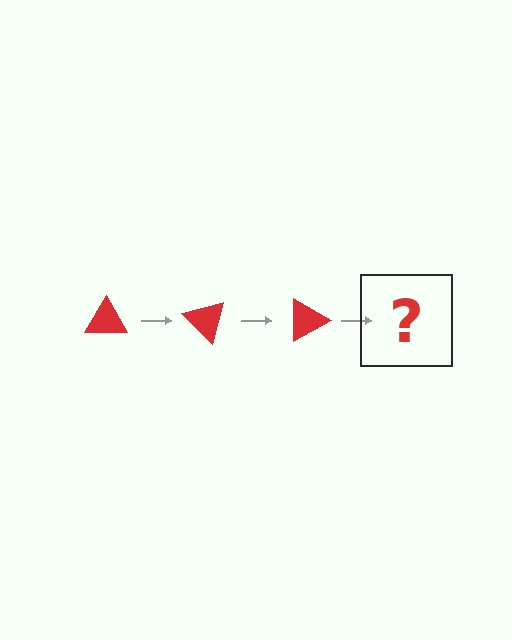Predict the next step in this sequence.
The next step is a red triangle rotated 135 degrees.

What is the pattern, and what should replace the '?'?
The pattern is that the triangle rotates 45 degrees each step. The '?' should be a red triangle rotated 135 degrees.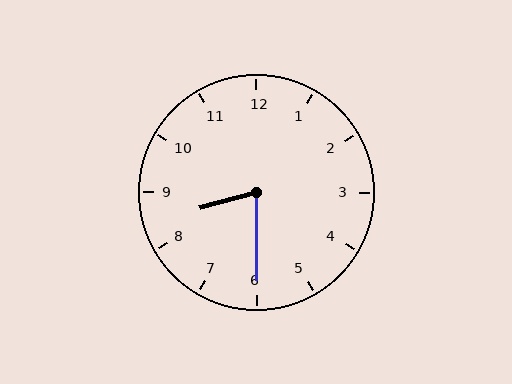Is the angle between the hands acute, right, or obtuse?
It is acute.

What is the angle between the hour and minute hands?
Approximately 75 degrees.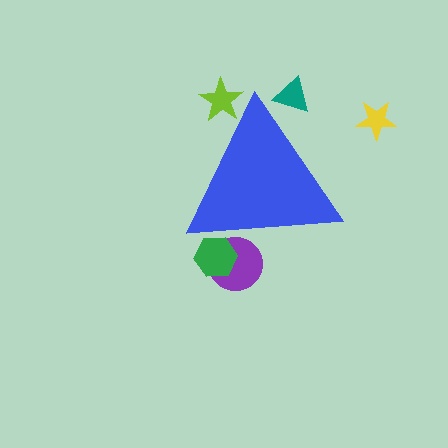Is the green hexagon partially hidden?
Yes, the green hexagon is partially hidden behind the blue triangle.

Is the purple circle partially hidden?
Yes, the purple circle is partially hidden behind the blue triangle.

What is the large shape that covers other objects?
A blue triangle.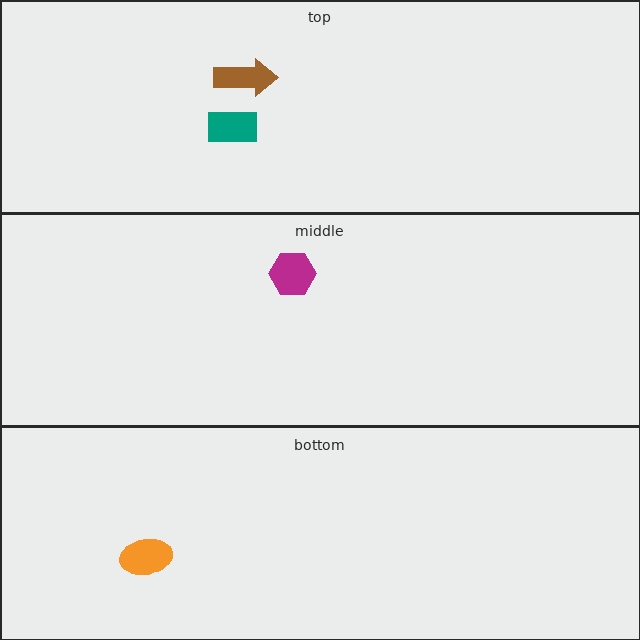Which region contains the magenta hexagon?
The middle region.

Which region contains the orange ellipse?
The bottom region.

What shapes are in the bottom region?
The orange ellipse.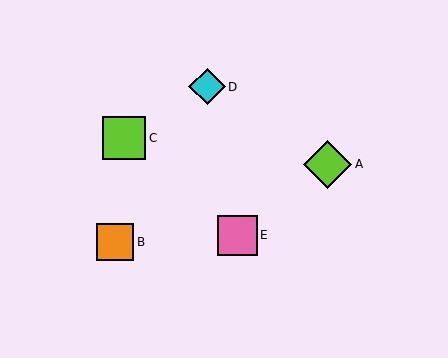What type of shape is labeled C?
Shape C is a lime square.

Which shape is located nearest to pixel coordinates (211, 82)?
The cyan diamond (labeled D) at (207, 87) is nearest to that location.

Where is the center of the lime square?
The center of the lime square is at (124, 138).